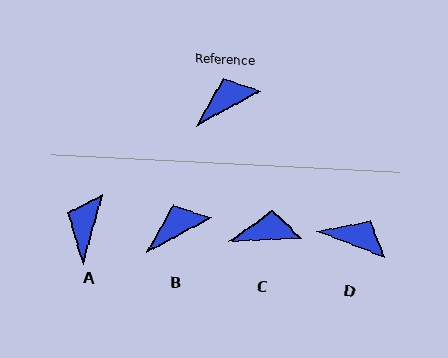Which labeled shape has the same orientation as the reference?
B.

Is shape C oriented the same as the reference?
No, it is off by about 25 degrees.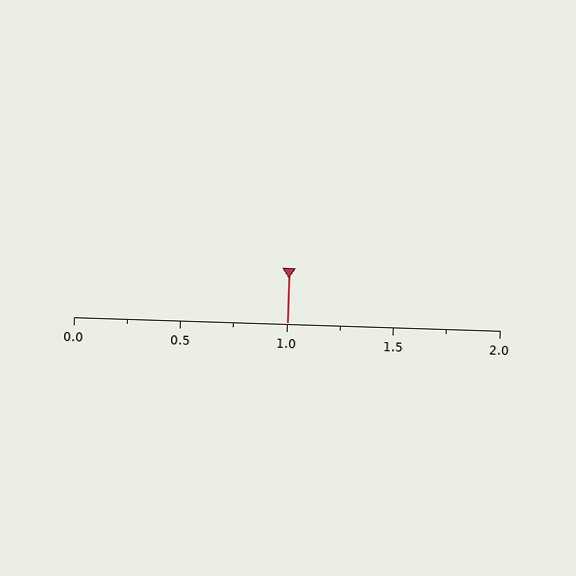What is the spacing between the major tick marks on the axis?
The major ticks are spaced 0.5 apart.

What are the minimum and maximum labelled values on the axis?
The axis runs from 0.0 to 2.0.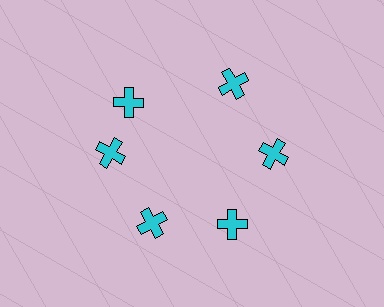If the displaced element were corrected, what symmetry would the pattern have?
It would have 6-fold rotational symmetry — the pattern would map onto itself every 60 degrees.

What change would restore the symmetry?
The symmetry would be restored by rotating it back into even spacing with its neighbors so that all 6 crosses sit at equal angles and equal distance from the center.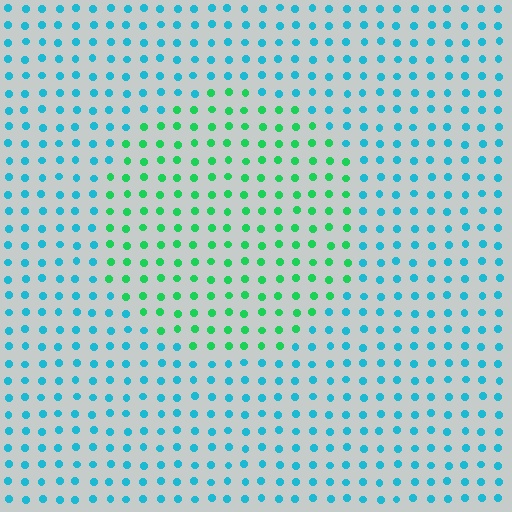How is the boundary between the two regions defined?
The boundary is defined purely by a slight shift in hue (about 49 degrees). Spacing, size, and orientation are identical on both sides.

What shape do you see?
I see a circle.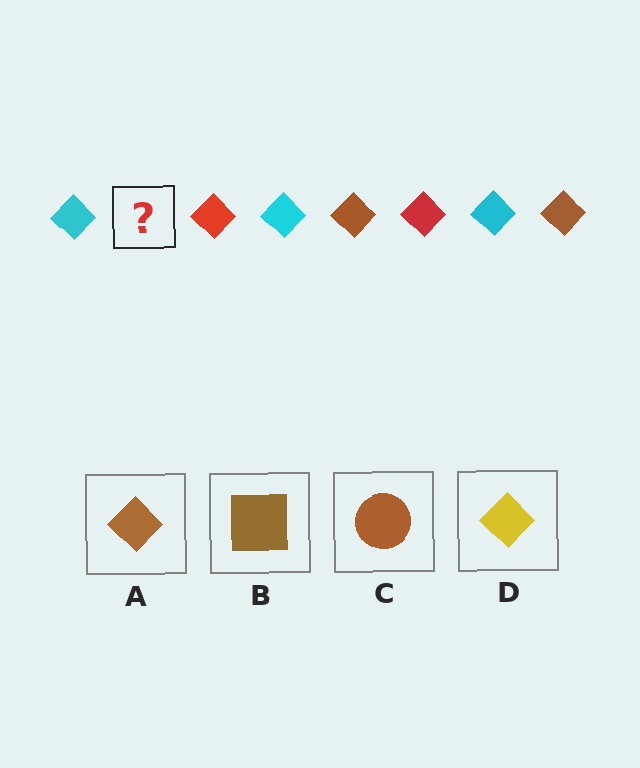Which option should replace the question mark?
Option A.